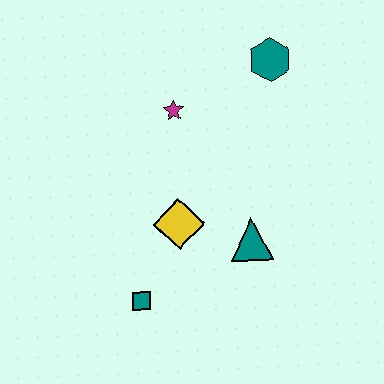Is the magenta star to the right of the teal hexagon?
No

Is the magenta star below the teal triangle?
No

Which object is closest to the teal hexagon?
The magenta star is closest to the teal hexagon.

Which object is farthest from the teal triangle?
The teal hexagon is farthest from the teal triangle.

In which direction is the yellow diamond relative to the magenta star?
The yellow diamond is below the magenta star.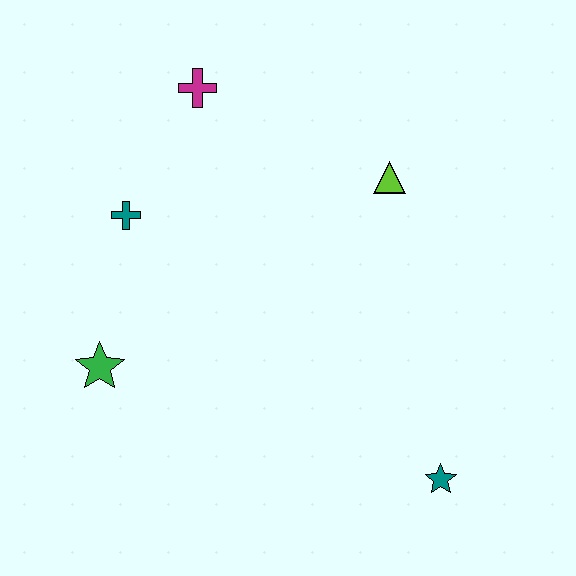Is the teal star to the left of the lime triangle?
No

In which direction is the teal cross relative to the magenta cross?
The teal cross is below the magenta cross.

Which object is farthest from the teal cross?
The teal star is farthest from the teal cross.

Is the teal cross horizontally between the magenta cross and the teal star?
No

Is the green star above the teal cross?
No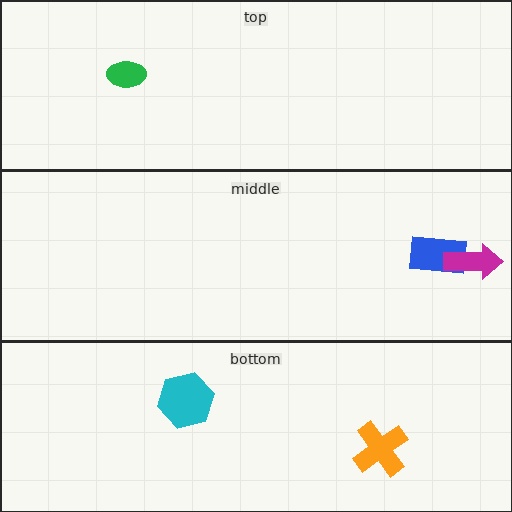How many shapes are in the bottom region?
2.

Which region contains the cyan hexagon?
The bottom region.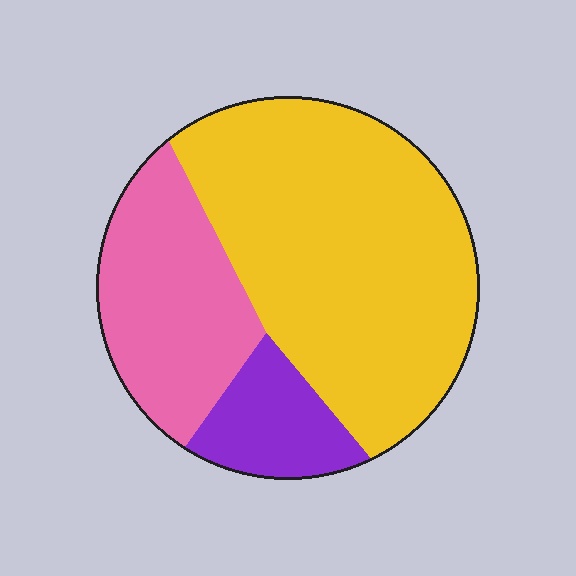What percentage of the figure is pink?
Pink covers 27% of the figure.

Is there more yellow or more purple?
Yellow.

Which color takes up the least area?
Purple, at roughly 15%.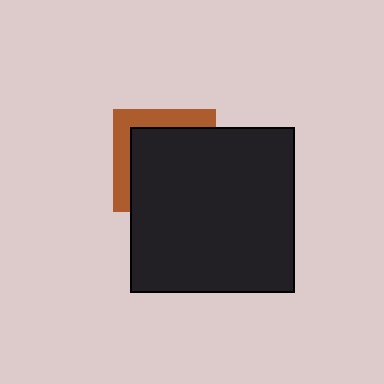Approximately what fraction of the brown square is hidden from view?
Roughly 69% of the brown square is hidden behind the black square.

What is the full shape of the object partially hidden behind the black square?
The partially hidden object is a brown square.